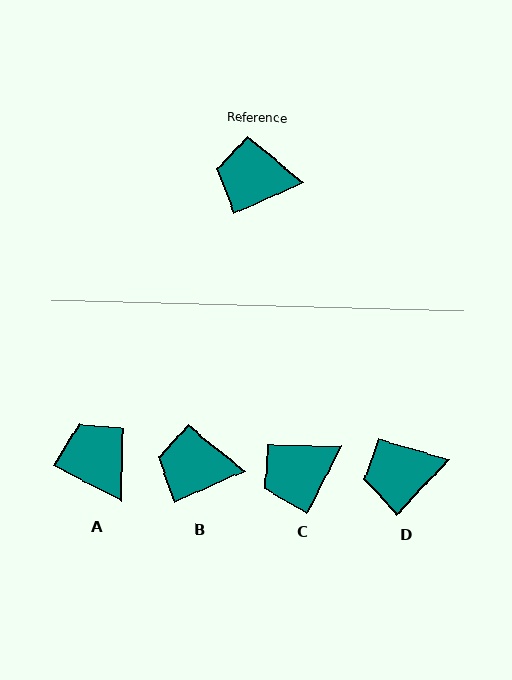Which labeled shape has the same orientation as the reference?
B.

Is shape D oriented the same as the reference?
No, it is off by about 23 degrees.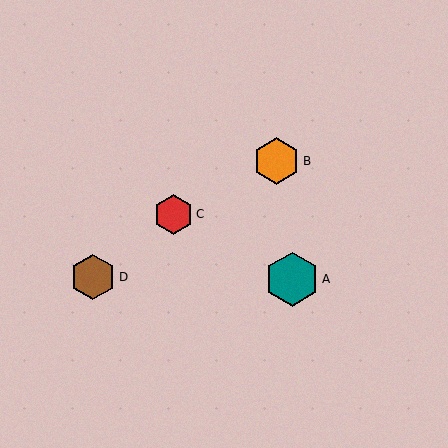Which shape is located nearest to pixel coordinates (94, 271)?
The brown hexagon (labeled D) at (93, 277) is nearest to that location.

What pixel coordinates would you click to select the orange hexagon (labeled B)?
Click at (276, 161) to select the orange hexagon B.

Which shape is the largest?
The teal hexagon (labeled A) is the largest.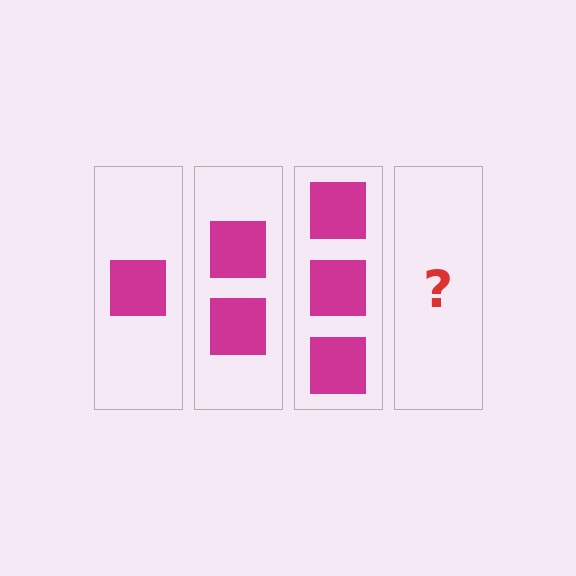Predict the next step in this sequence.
The next step is 4 squares.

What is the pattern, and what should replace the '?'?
The pattern is that each step adds one more square. The '?' should be 4 squares.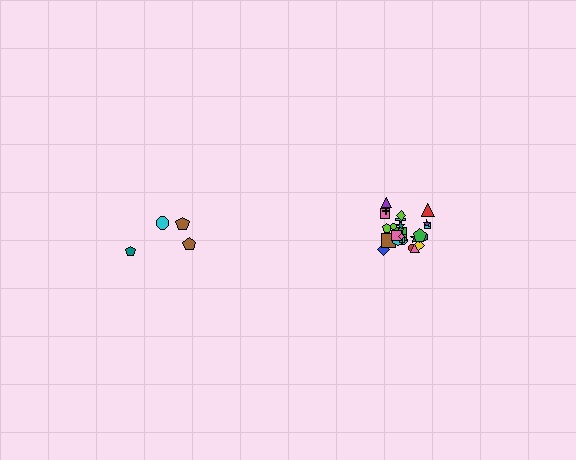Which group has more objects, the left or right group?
The right group.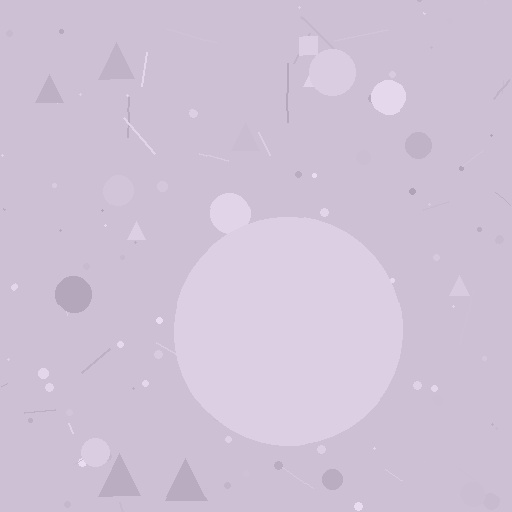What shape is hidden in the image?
A circle is hidden in the image.